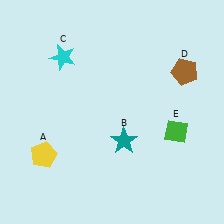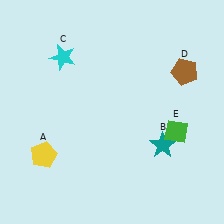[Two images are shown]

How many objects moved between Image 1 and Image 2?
1 object moved between the two images.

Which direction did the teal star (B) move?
The teal star (B) moved right.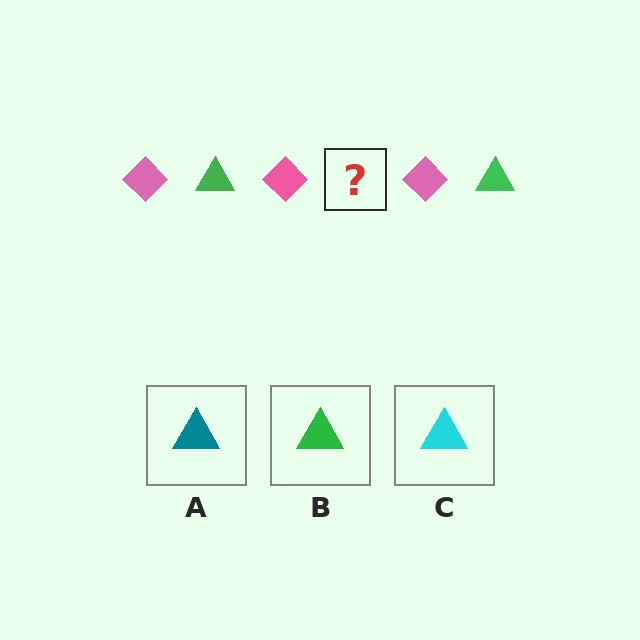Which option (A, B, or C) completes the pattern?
B.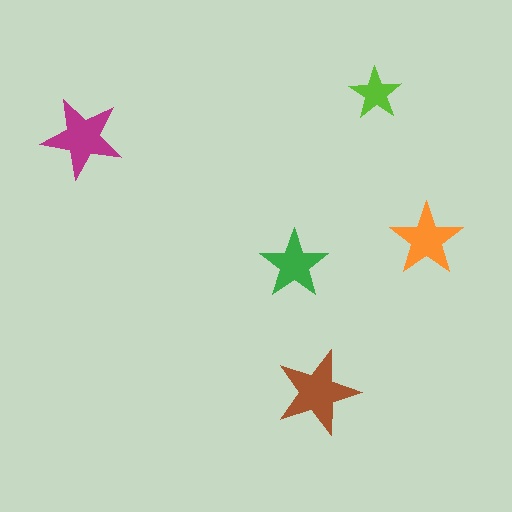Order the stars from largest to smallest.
the brown one, the magenta one, the orange one, the green one, the lime one.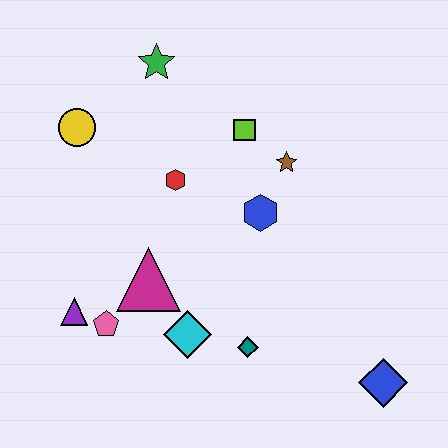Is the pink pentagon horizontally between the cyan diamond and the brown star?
No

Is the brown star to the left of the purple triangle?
No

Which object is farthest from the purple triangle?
The blue diamond is farthest from the purple triangle.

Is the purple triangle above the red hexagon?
No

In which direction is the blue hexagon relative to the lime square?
The blue hexagon is below the lime square.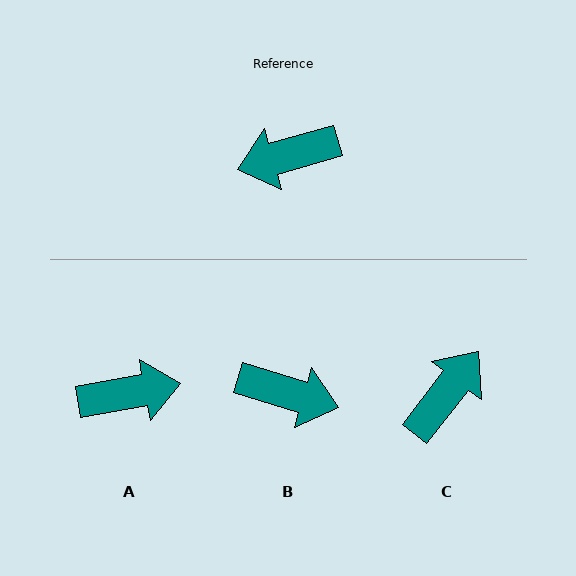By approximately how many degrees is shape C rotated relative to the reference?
Approximately 144 degrees clockwise.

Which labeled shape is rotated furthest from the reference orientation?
A, about 174 degrees away.